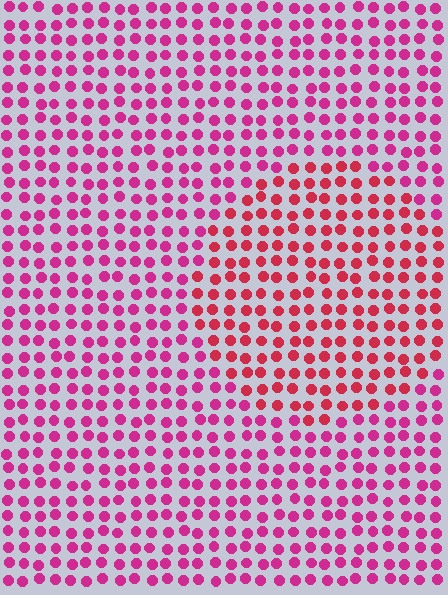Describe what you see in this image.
The image is filled with small magenta elements in a uniform arrangement. A circle-shaped region is visible where the elements are tinted to a slightly different hue, forming a subtle color boundary.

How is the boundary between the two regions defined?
The boundary is defined purely by a slight shift in hue (about 26 degrees). Spacing, size, and orientation are identical on both sides.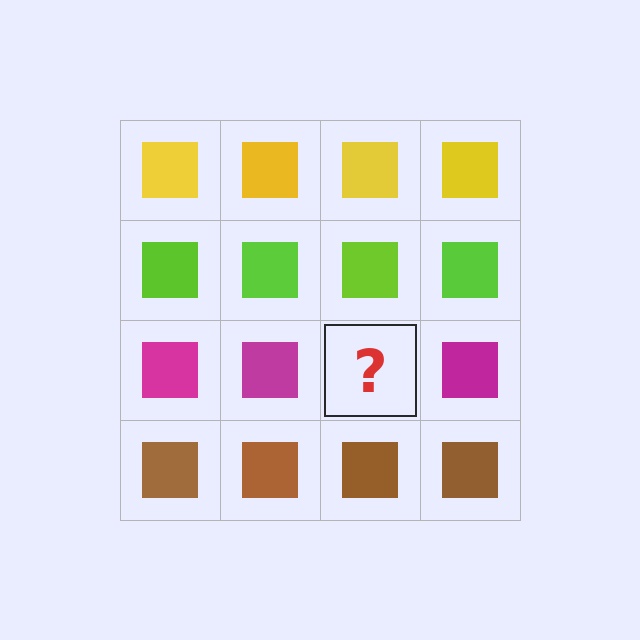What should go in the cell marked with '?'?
The missing cell should contain a magenta square.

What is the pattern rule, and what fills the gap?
The rule is that each row has a consistent color. The gap should be filled with a magenta square.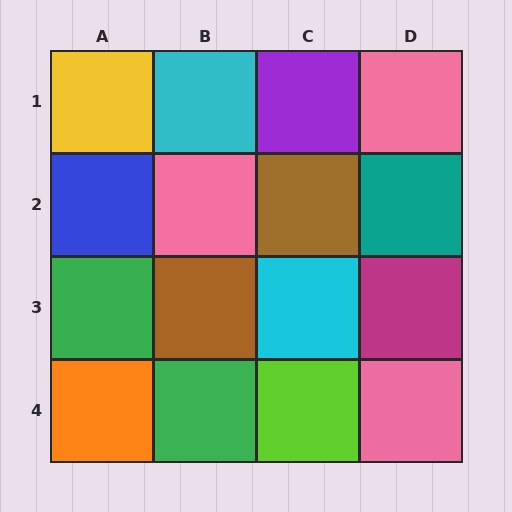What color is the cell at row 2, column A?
Blue.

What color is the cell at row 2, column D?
Teal.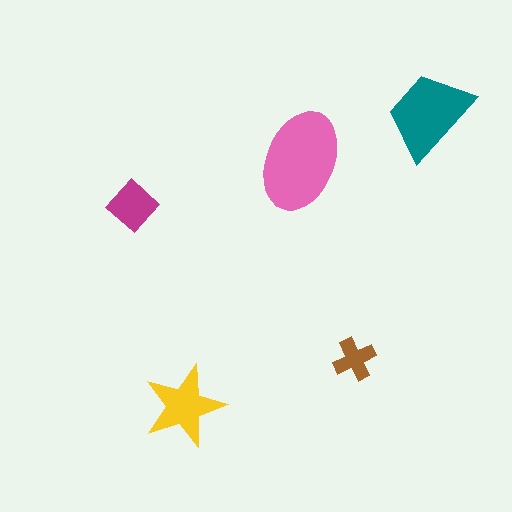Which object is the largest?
The pink ellipse.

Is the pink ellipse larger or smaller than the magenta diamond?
Larger.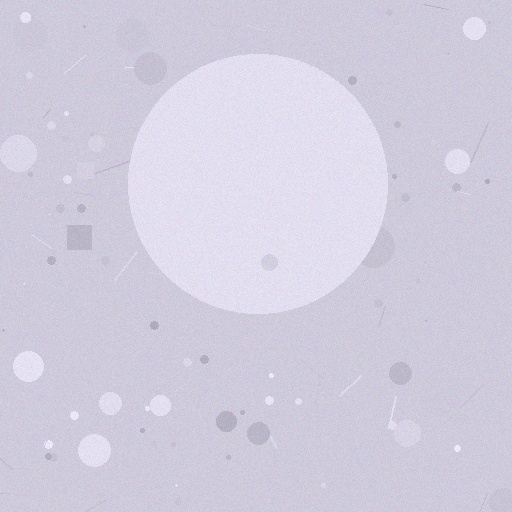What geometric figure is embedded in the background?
A circle is embedded in the background.